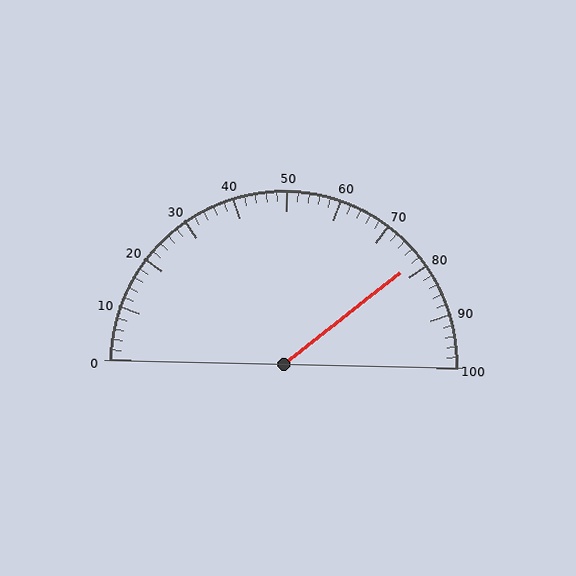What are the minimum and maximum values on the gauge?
The gauge ranges from 0 to 100.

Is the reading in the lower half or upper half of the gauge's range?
The reading is in the upper half of the range (0 to 100).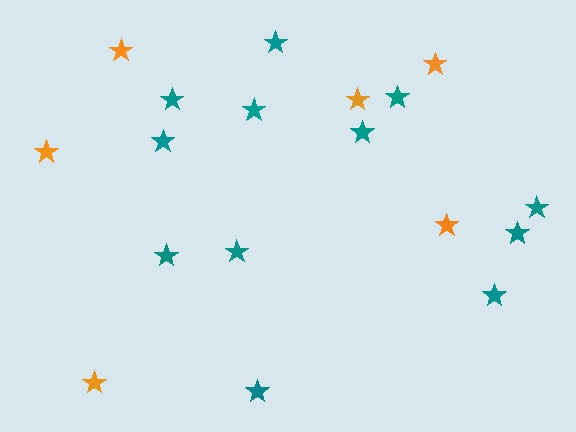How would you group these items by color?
There are 2 groups: one group of teal stars (12) and one group of orange stars (6).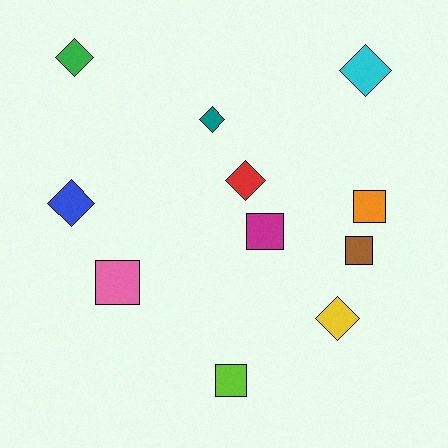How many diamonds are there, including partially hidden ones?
There are 6 diamonds.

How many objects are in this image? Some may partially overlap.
There are 11 objects.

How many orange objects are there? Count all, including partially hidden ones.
There is 1 orange object.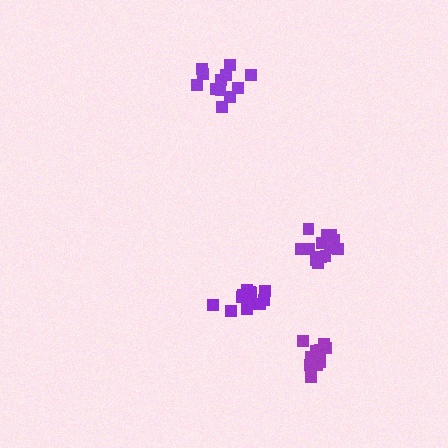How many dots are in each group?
Group 1: 12 dots, Group 2: 14 dots, Group 3: 12 dots, Group 4: 13 dots (51 total).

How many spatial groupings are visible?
There are 4 spatial groupings.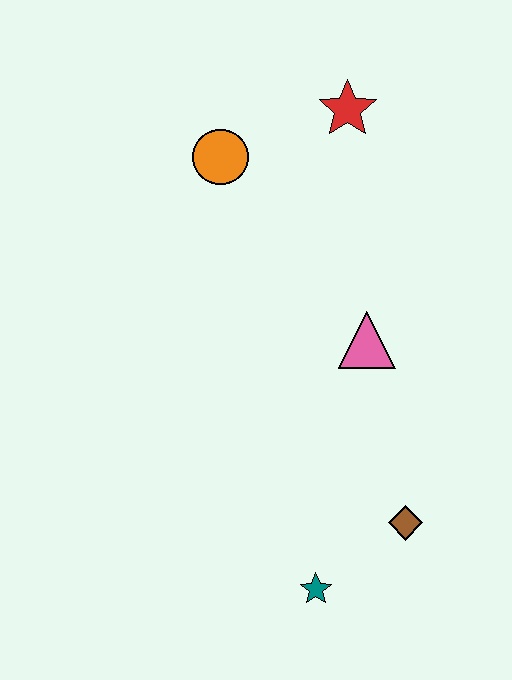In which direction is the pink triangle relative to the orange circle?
The pink triangle is below the orange circle.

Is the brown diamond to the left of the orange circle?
No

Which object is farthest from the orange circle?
The teal star is farthest from the orange circle.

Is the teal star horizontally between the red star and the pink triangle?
No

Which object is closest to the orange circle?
The red star is closest to the orange circle.